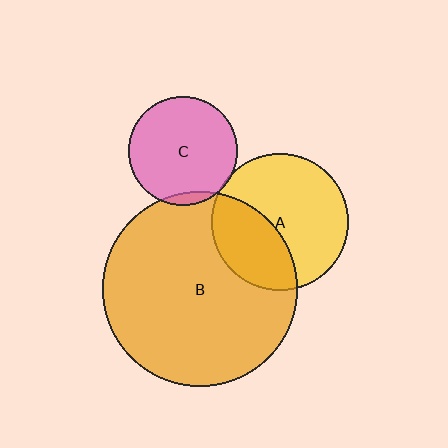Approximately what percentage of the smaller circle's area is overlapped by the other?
Approximately 5%.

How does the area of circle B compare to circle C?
Approximately 3.2 times.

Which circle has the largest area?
Circle B (orange).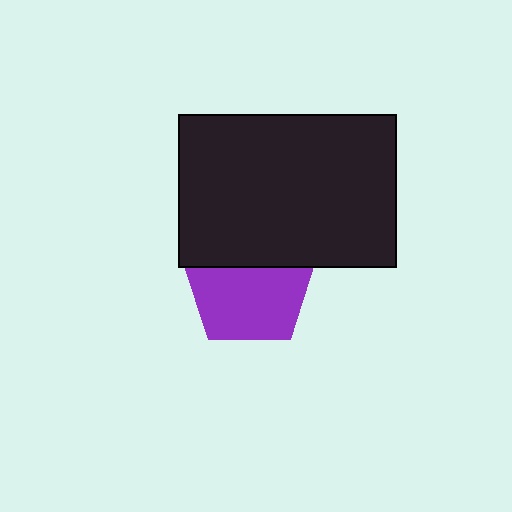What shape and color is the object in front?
The object in front is a black rectangle.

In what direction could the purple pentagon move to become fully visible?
The purple pentagon could move down. That would shift it out from behind the black rectangle entirely.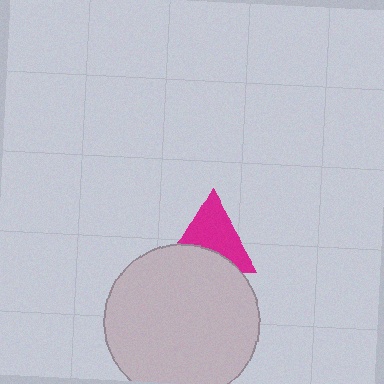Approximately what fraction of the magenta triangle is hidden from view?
Roughly 36% of the magenta triangle is hidden behind the light gray circle.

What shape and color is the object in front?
The object in front is a light gray circle.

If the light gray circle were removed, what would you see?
You would see the complete magenta triangle.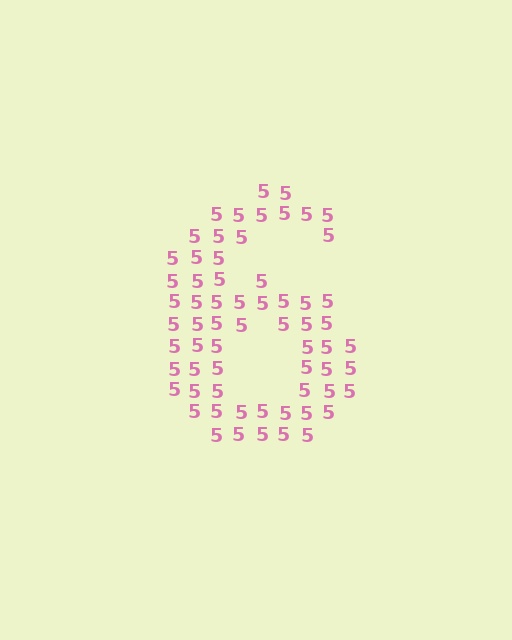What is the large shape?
The large shape is the digit 6.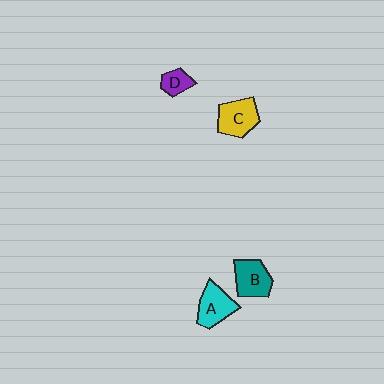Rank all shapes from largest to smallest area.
From largest to smallest: C (yellow), A (cyan), B (teal), D (purple).